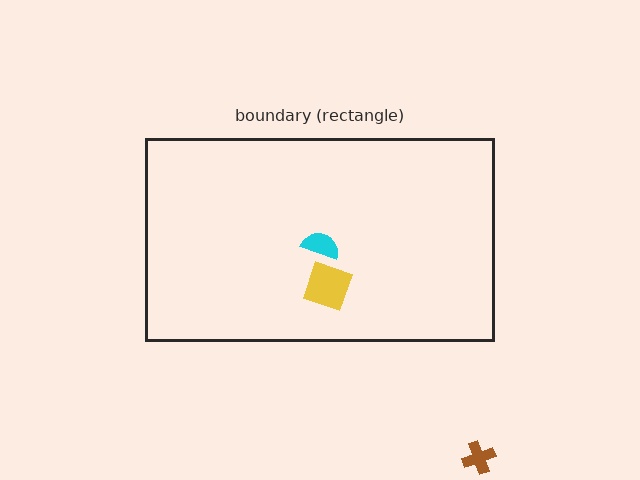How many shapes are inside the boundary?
2 inside, 1 outside.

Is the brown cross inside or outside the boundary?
Outside.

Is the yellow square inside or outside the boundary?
Inside.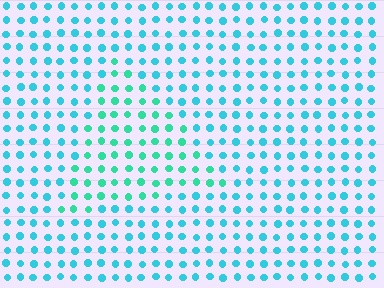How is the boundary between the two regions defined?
The boundary is defined purely by a slight shift in hue (about 29 degrees). Spacing, size, and orientation are identical on both sides.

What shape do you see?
I see a triangle.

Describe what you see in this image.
The image is filled with small cyan elements in a uniform arrangement. A triangle-shaped region is visible where the elements are tinted to a slightly different hue, forming a subtle color boundary.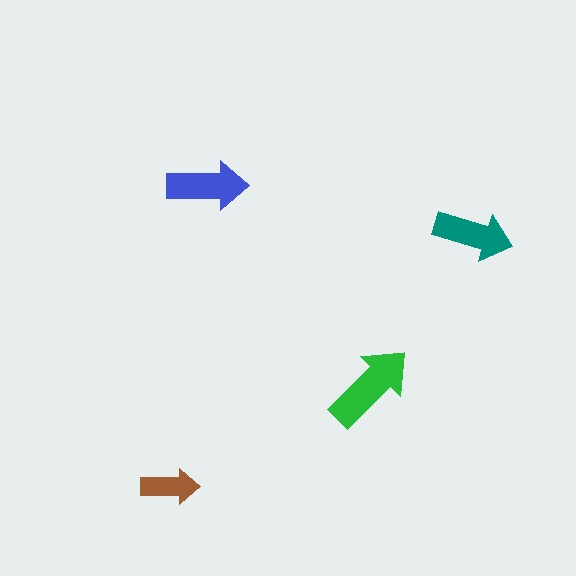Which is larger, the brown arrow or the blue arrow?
The blue one.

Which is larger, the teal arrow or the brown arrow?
The teal one.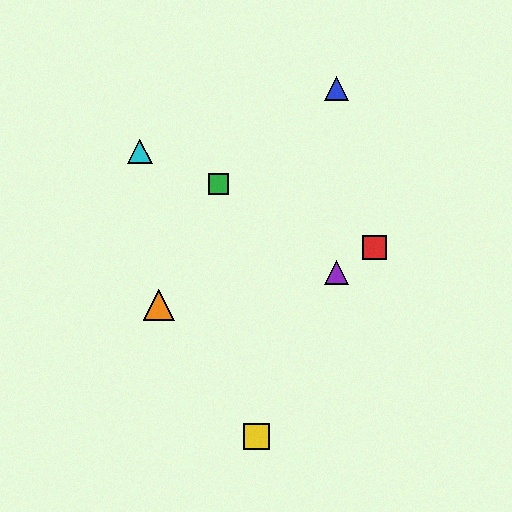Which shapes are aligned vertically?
The blue triangle, the purple triangle are aligned vertically.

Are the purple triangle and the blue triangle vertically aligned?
Yes, both are at x≈336.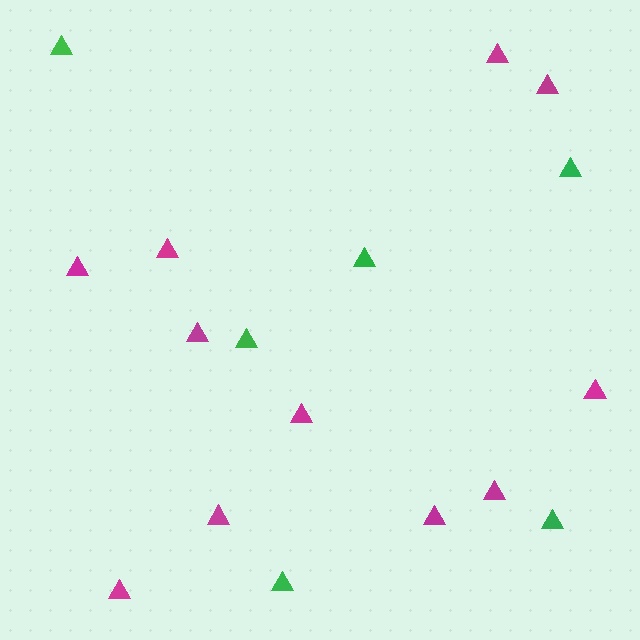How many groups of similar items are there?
There are 2 groups: one group of green triangles (6) and one group of magenta triangles (11).